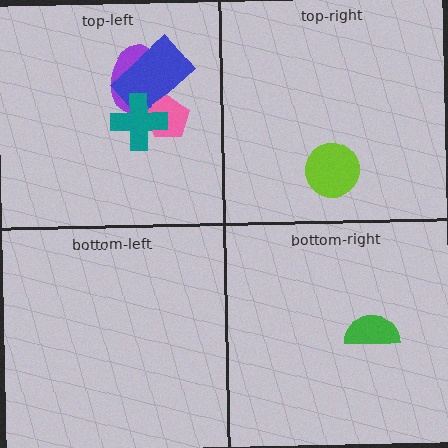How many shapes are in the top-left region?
4.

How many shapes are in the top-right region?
1.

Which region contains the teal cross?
The top-left region.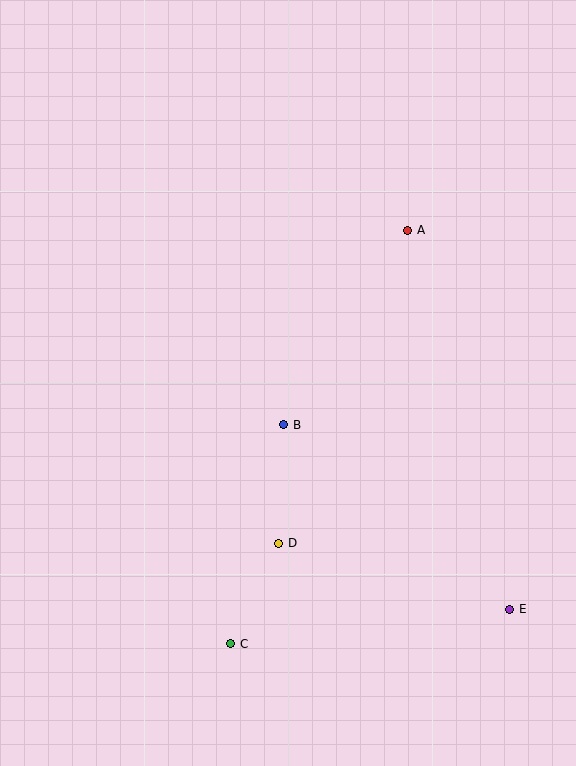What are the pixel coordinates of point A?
Point A is at (408, 230).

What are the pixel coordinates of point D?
Point D is at (279, 543).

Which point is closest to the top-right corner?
Point A is closest to the top-right corner.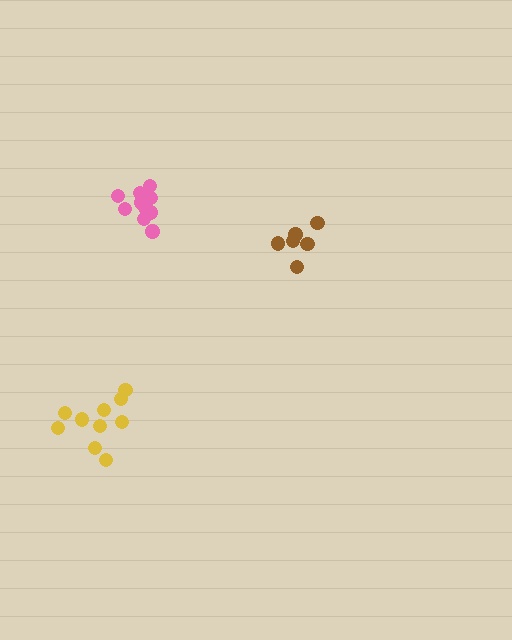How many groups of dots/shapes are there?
There are 3 groups.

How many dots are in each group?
Group 1: 12 dots, Group 2: 6 dots, Group 3: 10 dots (28 total).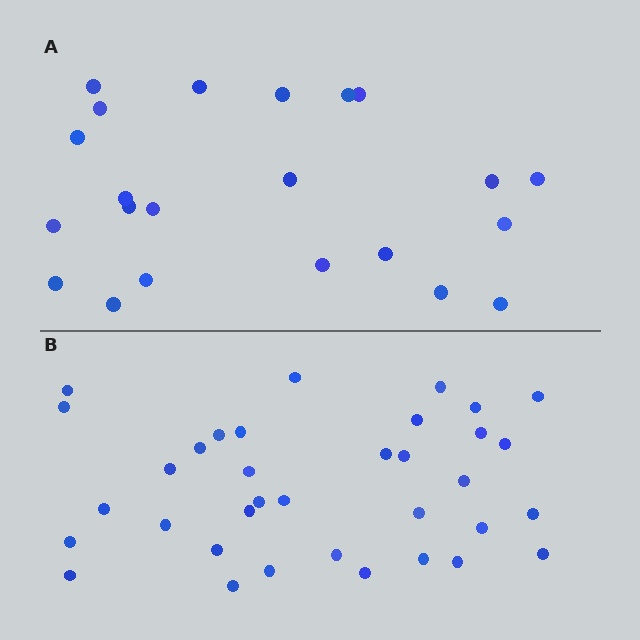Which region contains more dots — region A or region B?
Region B (the bottom region) has more dots.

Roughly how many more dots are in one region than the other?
Region B has approximately 15 more dots than region A.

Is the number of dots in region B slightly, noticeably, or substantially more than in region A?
Region B has substantially more. The ratio is roughly 1.6 to 1.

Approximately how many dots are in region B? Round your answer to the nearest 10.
About 40 dots. (The exact count is 35, which rounds to 40.)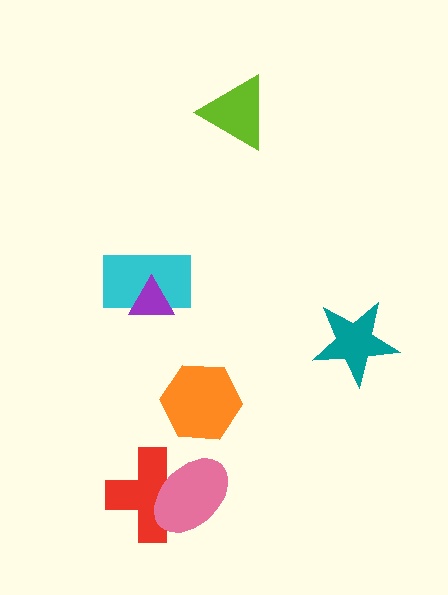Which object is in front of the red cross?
The pink ellipse is in front of the red cross.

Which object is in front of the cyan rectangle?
The purple triangle is in front of the cyan rectangle.